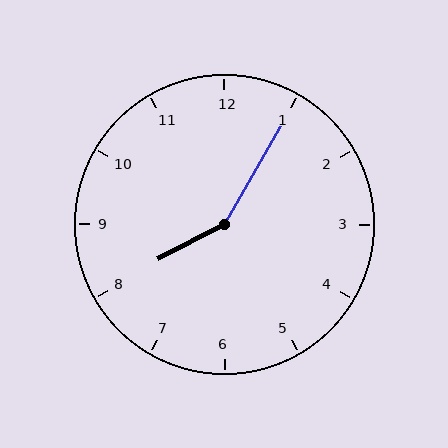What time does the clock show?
8:05.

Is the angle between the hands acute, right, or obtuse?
It is obtuse.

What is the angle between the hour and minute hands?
Approximately 148 degrees.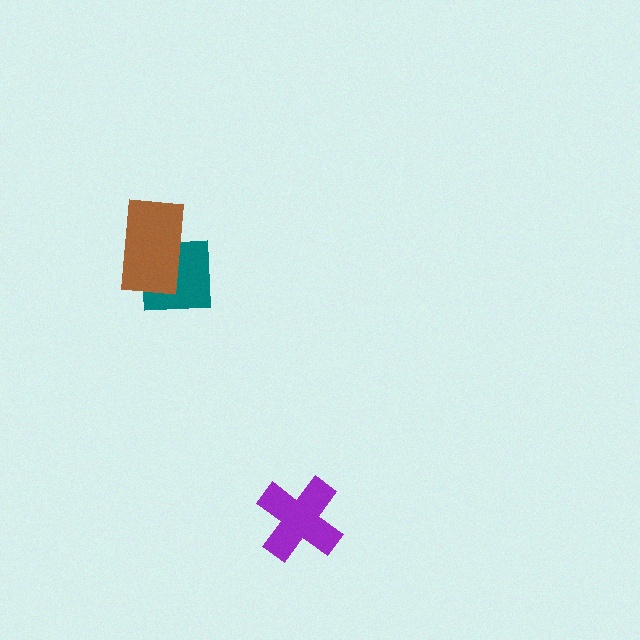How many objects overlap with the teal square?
1 object overlaps with the teal square.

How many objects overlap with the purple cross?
0 objects overlap with the purple cross.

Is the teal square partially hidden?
Yes, it is partially covered by another shape.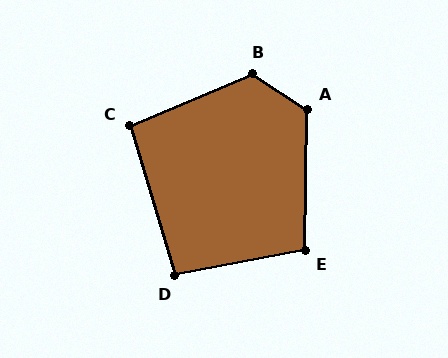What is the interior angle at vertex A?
Approximately 122 degrees (obtuse).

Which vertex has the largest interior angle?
B, at approximately 125 degrees.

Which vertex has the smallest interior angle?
D, at approximately 96 degrees.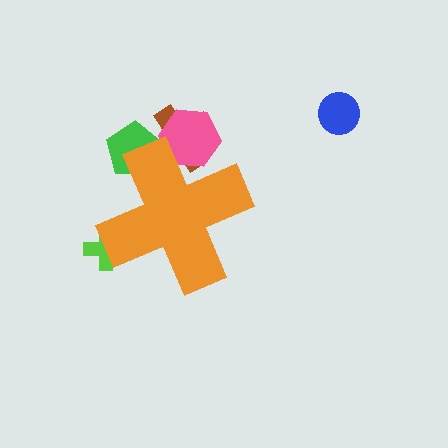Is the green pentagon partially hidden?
Yes, the green pentagon is partially hidden behind the orange cross.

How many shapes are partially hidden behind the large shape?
4 shapes are partially hidden.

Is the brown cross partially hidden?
Yes, the brown cross is partially hidden behind the orange cross.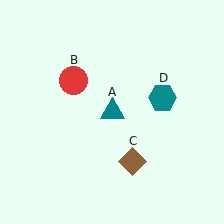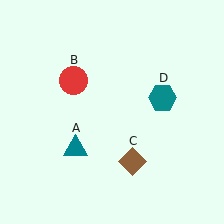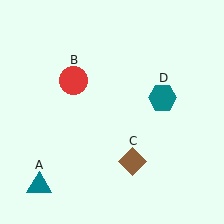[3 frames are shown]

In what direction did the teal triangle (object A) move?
The teal triangle (object A) moved down and to the left.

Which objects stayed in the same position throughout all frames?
Red circle (object B) and brown diamond (object C) and teal hexagon (object D) remained stationary.